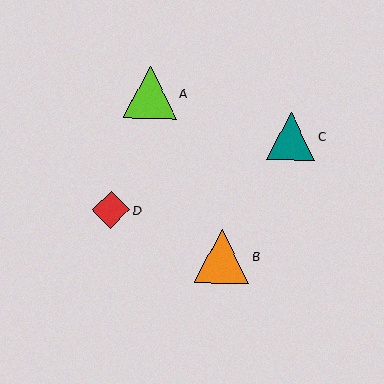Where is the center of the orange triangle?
The center of the orange triangle is at (222, 256).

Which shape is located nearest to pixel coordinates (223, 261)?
The orange triangle (labeled B) at (222, 256) is nearest to that location.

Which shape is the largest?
The orange triangle (labeled B) is the largest.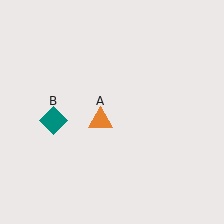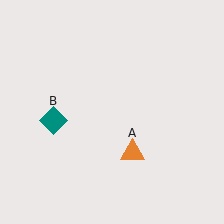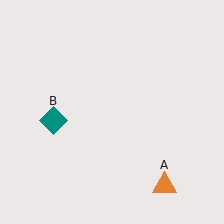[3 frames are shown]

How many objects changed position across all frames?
1 object changed position: orange triangle (object A).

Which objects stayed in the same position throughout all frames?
Teal diamond (object B) remained stationary.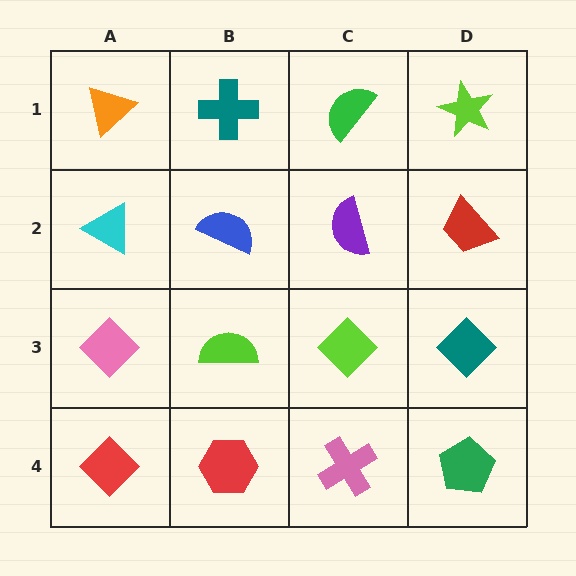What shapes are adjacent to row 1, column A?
A cyan triangle (row 2, column A), a teal cross (row 1, column B).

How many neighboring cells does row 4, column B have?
3.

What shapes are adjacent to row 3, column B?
A blue semicircle (row 2, column B), a red hexagon (row 4, column B), a pink diamond (row 3, column A), a lime diamond (row 3, column C).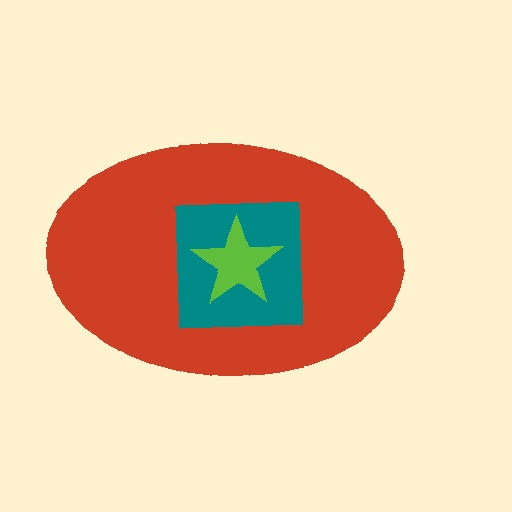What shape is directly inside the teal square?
The lime star.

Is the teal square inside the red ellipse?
Yes.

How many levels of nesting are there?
3.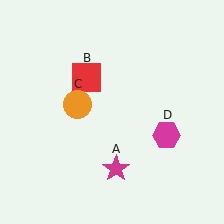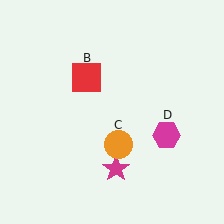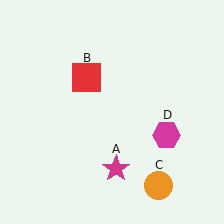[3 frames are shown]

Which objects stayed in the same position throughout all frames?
Magenta star (object A) and red square (object B) and magenta hexagon (object D) remained stationary.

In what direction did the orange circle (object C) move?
The orange circle (object C) moved down and to the right.